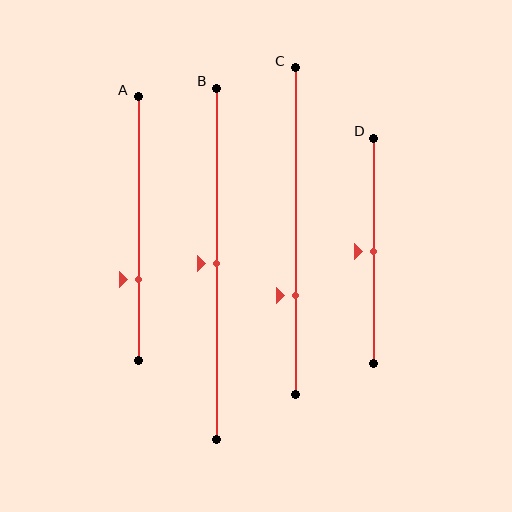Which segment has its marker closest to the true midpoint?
Segment B has its marker closest to the true midpoint.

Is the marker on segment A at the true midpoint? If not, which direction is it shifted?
No, the marker on segment A is shifted downward by about 20% of the segment length.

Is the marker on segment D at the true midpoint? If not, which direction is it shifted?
Yes, the marker on segment D is at the true midpoint.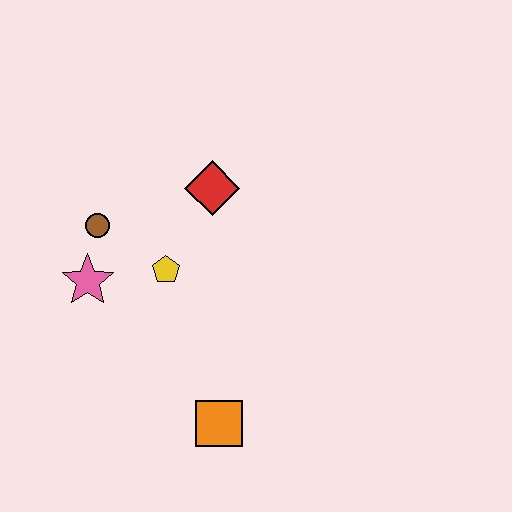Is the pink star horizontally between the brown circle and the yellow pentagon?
No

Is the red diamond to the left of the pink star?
No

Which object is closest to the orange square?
The yellow pentagon is closest to the orange square.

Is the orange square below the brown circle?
Yes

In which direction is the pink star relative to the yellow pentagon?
The pink star is to the left of the yellow pentagon.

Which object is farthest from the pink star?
The orange square is farthest from the pink star.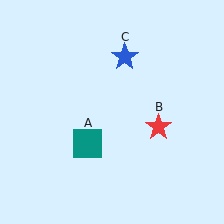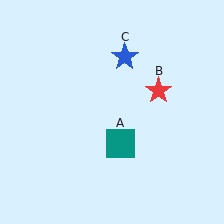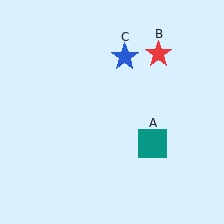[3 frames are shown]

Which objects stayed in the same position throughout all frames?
Blue star (object C) remained stationary.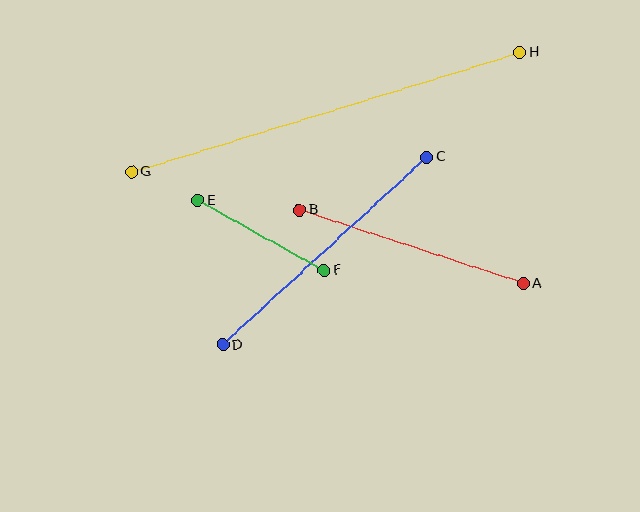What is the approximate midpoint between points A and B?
The midpoint is at approximately (411, 247) pixels.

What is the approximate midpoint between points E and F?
The midpoint is at approximately (261, 235) pixels.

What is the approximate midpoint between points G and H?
The midpoint is at approximately (326, 112) pixels.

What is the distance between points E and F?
The distance is approximately 144 pixels.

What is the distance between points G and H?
The distance is approximately 406 pixels.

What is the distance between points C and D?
The distance is approximately 278 pixels.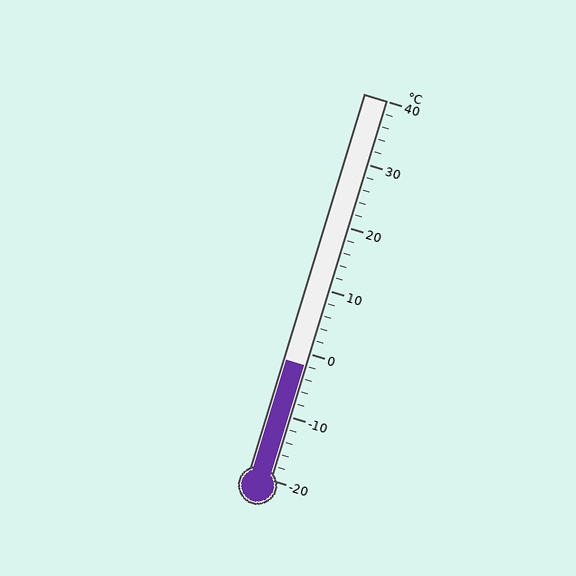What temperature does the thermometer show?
The thermometer shows approximately -2°C.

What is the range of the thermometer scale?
The thermometer scale ranges from -20°C to 40°C.